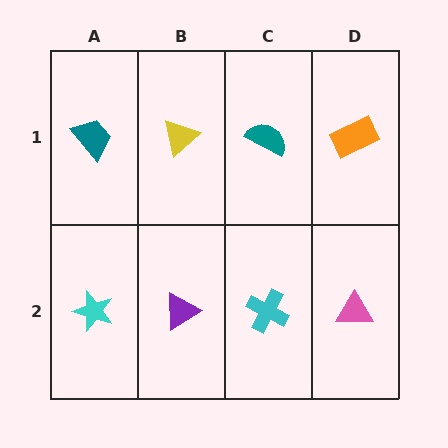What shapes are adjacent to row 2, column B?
A yellow triangle (row 1, column B), a cyan star (row 2, column A), a cyan cross (row 2, column C).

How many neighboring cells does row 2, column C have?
3.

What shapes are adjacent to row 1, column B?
A purple triangle (row 2, column B), a teal trapezoid (row 1, column A), a teal semicircle (row 1, column C).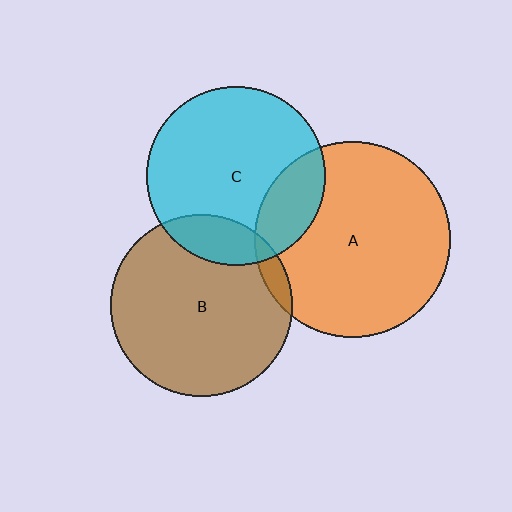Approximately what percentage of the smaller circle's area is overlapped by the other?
Approximately 5%.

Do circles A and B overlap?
Yes.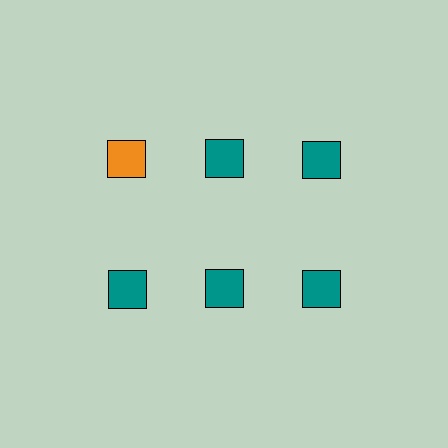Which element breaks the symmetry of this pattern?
The orange square in the top row, leftmost column breaks the symmetry. All other shapes are teal squares.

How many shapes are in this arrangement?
There are 6 shapes arranged in a grid pattern.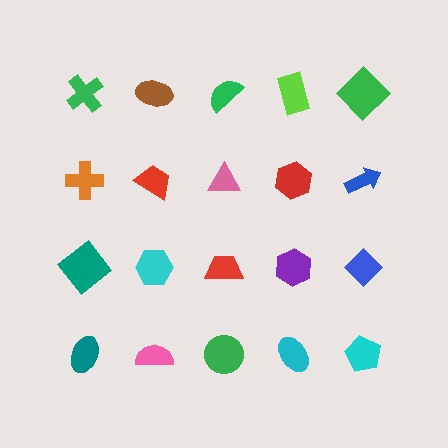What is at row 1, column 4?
A lime rectangle.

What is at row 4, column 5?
A cyan pentagon.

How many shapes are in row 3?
5 shapes.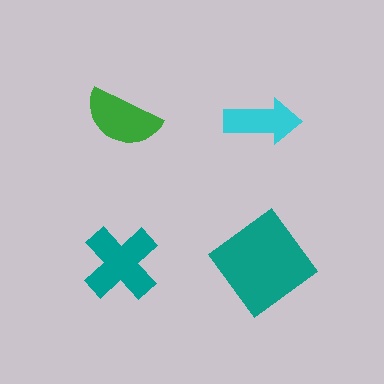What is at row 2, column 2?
A teal diamond.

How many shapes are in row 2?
2 shapes.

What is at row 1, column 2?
A cyan arrow.